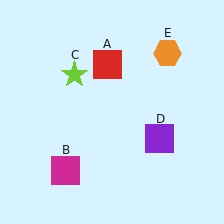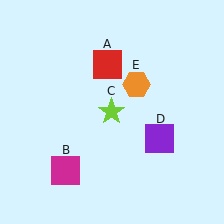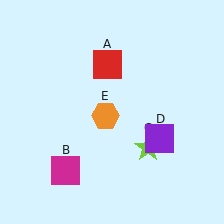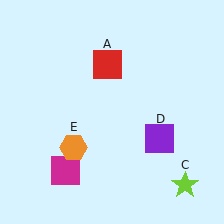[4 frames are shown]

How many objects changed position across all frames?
2 objects changed position: lime star (object C), orange hexagon (object E).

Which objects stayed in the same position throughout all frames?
Red square (object A) and magenta square (object B) and purple square (object D) remained stationary.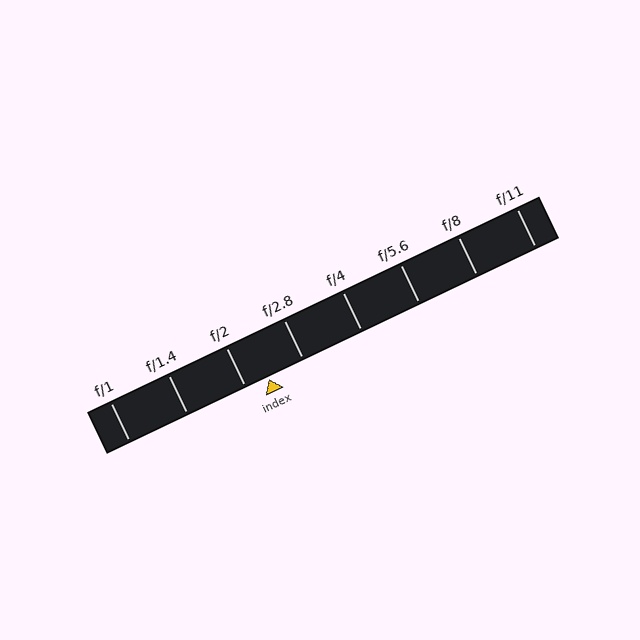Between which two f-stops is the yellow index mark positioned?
The index mark is between f/2 and f/2.8.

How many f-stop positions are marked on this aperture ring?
There are 8 f-stop positions marked.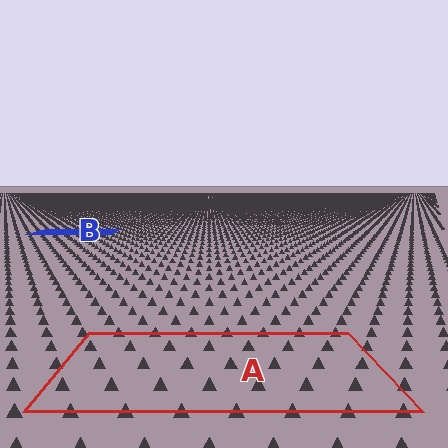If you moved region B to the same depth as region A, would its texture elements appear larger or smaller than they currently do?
They would appear larger. At a closer depth, the same texture elements are projected at a bigger on-screen size.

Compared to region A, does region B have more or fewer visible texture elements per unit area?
Region B has more texture elements per unit area — they are packed more densely because it is farther away.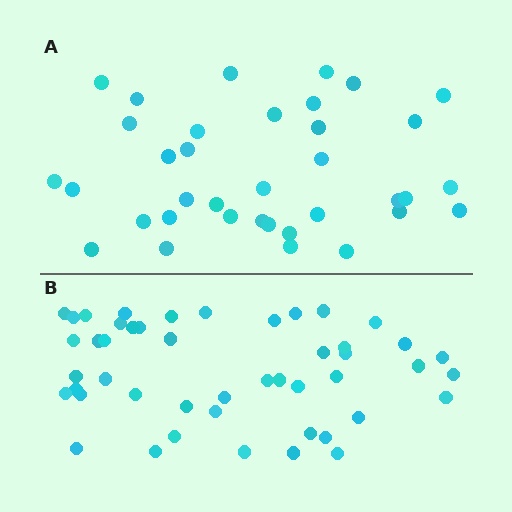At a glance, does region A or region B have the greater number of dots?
Region B (the bottom region) has more dots.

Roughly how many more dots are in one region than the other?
Region B has roughly 12 or so more dots than region A.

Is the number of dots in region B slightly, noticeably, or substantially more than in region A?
Region B has noticeably more, but not dramatically so. The ratio is roughly 1.3 to 1.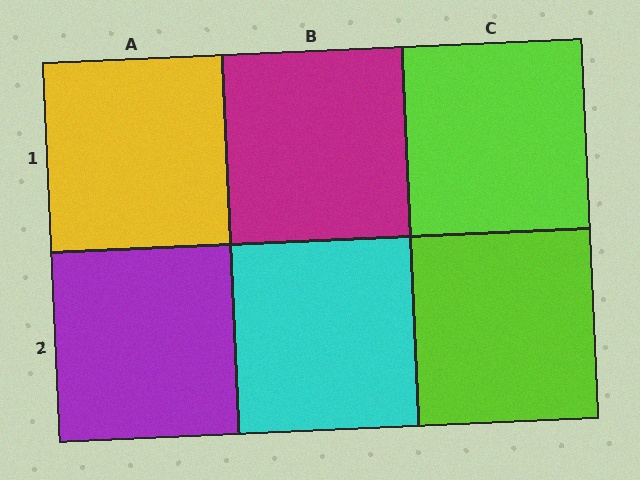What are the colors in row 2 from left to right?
Purple, cyan, lime.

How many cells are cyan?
1 cell is cyan.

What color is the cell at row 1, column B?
Magenta.